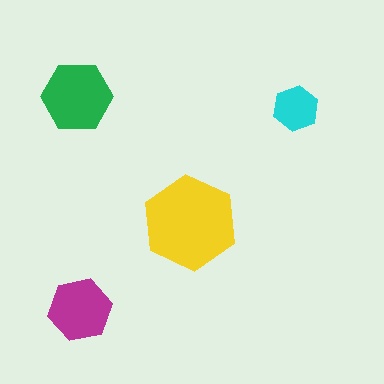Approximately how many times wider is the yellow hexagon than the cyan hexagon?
About 2 times wider.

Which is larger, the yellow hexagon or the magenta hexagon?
The yellow one.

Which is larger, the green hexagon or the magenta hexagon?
The green one.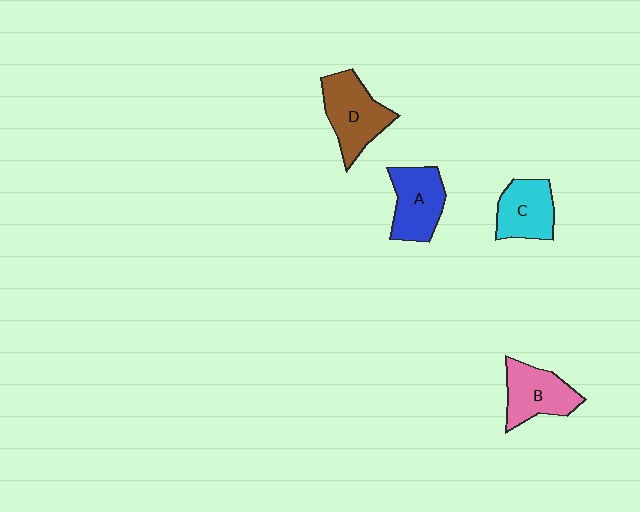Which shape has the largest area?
Shape D (brown).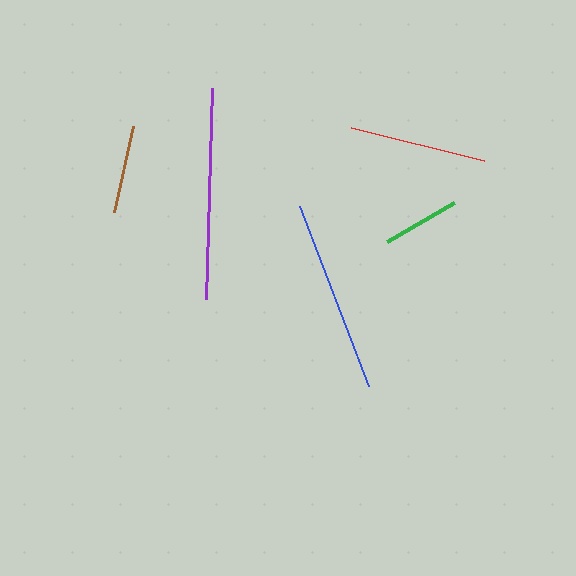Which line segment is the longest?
The purple line is the longest at approximately 211 pixels.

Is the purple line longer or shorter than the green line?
The purple line is longer than the green line.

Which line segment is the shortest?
The green line is the shortest at approximately 77 pixels.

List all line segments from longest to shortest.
From longest to shortest: purple, blue, red, brown, green.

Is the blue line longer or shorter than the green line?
The blue line is longer than the green line.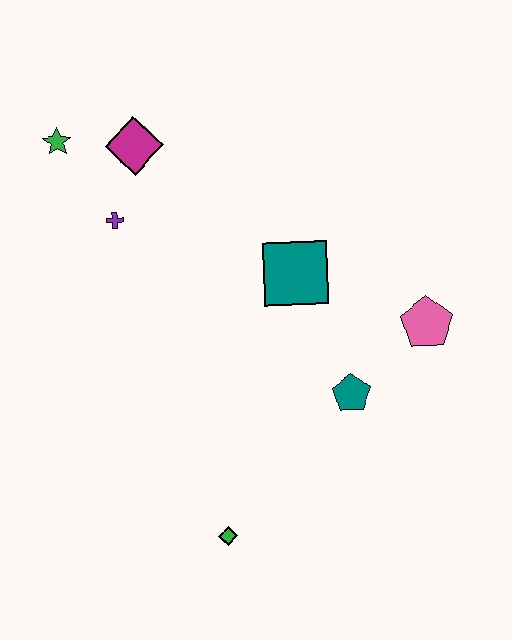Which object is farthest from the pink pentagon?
The green star is farthest from the pink pentagon.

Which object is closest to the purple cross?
The magenta diamond is closest to the purple cross.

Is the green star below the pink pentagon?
No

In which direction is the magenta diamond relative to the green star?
The magenta diamond is to the right of the green star.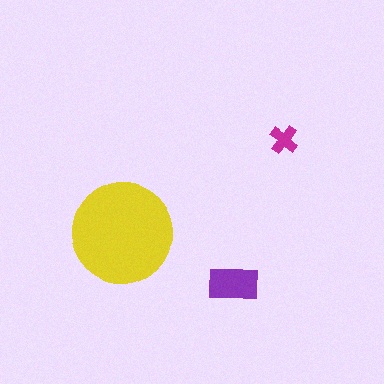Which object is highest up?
The magenta cross is topmost.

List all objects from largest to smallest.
The yellow circle, the purple rectangle, the magenta cross.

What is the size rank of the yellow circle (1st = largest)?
1st.